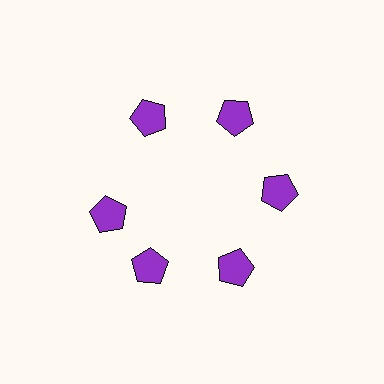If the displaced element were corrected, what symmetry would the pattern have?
It would have 6-fold rotational symmetry — the pattern would map onto itself every 60 degrees.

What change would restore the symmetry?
The symmetry would be restored by rotating it back into even spacing with its neighbors so that all 6 pentagons sit at equal angles and equal distance from the center.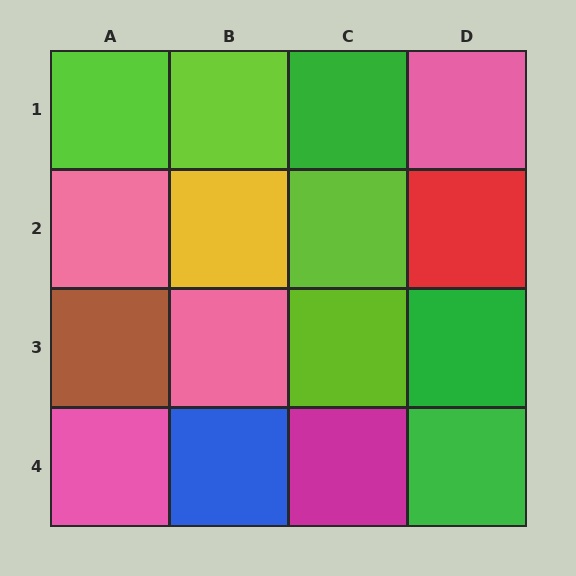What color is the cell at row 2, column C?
Lime.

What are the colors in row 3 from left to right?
Brown, pink, lime, green.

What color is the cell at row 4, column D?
Green.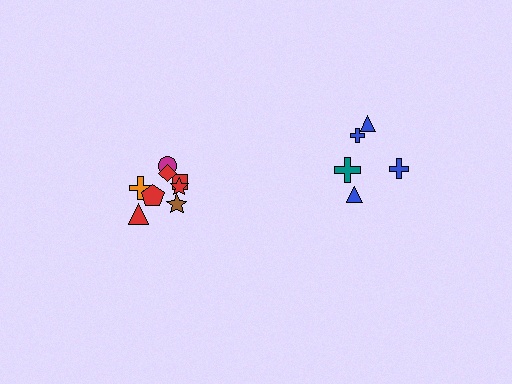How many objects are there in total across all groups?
There are 13 objects.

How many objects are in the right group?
There are 5 objects.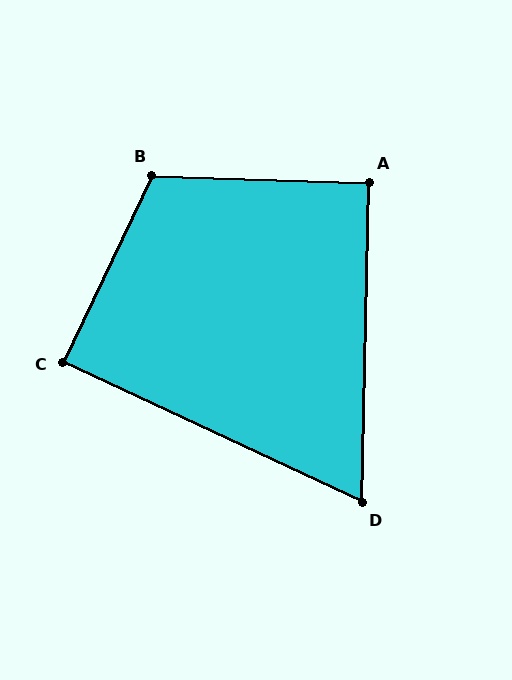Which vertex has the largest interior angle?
B, at approximately 114 degrees.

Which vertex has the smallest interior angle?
D, at approximately 66 degrees.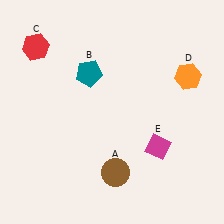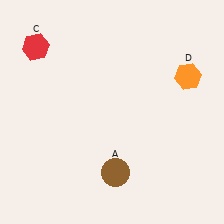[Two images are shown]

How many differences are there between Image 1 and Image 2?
There are 2 differences between the two images.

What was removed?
The teal pentagon (B), the magenta diamond (E) were removed in Image 2.